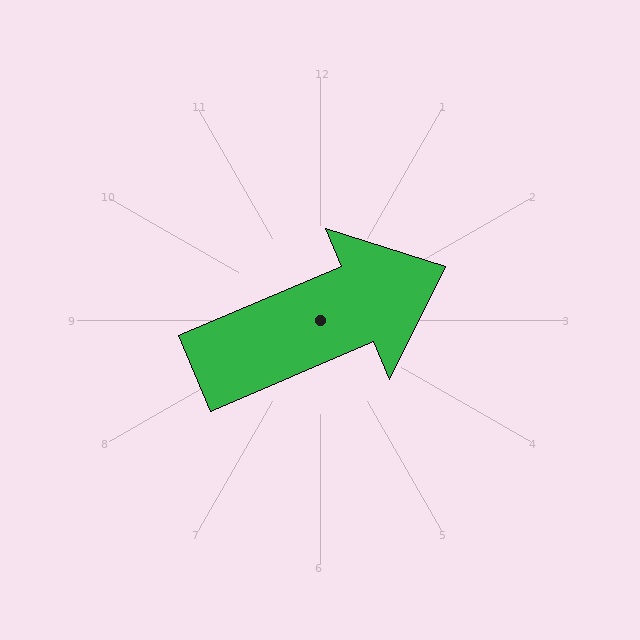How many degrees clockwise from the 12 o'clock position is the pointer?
Approximately 67 degrees.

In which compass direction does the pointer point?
Northeast.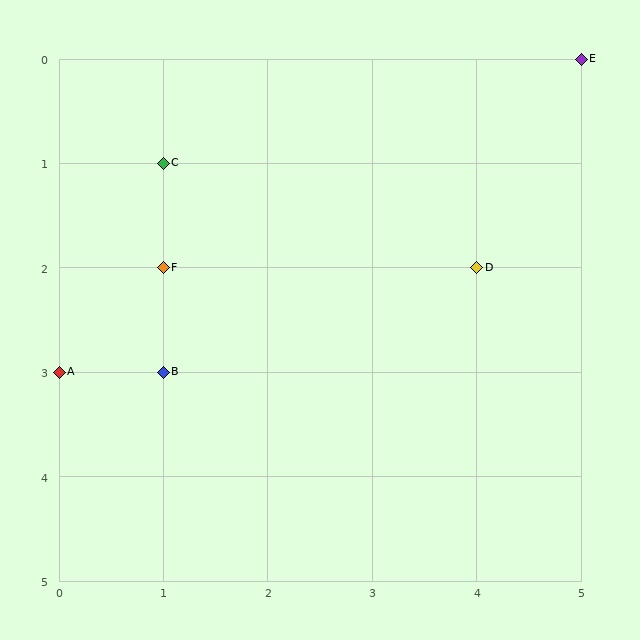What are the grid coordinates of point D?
Point D is at grid coordinates (4, 2).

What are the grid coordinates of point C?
Point C is at grid coordinates (1, 1).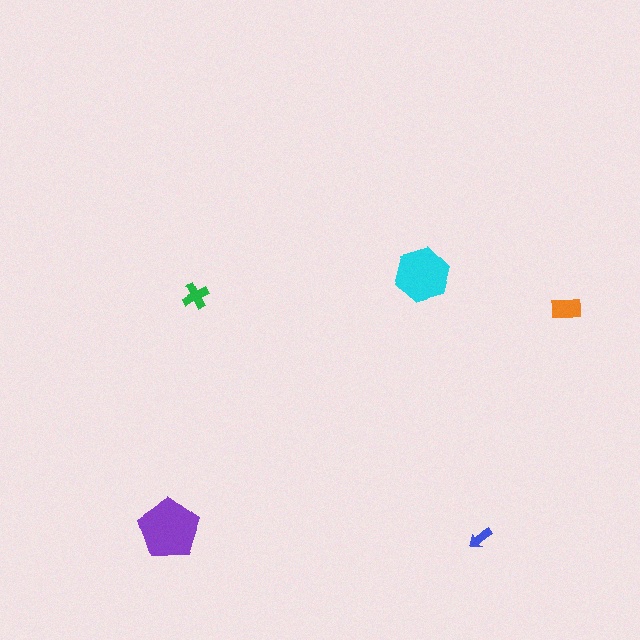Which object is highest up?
The cyan hexagon is topmost.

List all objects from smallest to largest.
The blue arrow, the green cross, the orange rectangle, the cyan hexagon, the purple pentagon.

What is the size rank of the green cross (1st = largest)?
4th.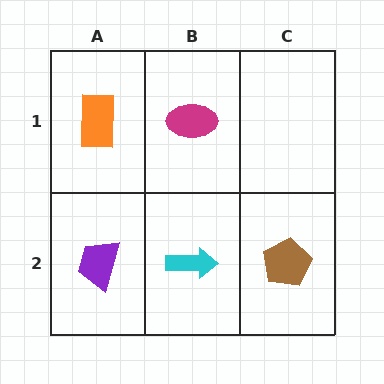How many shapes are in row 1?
2 shapes.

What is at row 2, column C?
A brown pentagon.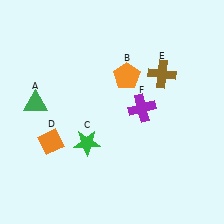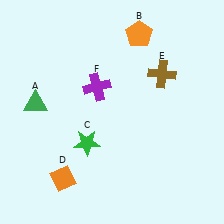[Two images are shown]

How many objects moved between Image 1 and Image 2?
3 objects moved between the two images.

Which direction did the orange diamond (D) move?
The orange diamond (D) moved down.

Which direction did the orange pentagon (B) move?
The orange pentagon (B) moved up.